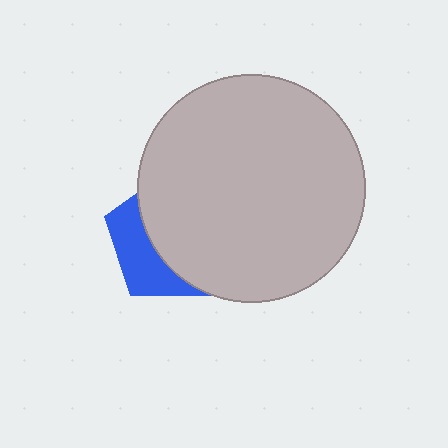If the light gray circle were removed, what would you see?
You would see the complete blue pentagon.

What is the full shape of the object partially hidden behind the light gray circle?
The partially hidden object is a blue pentagon.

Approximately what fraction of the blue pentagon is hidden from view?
Roughly 66% of the blue pentagon is hidden behind the light gray circle.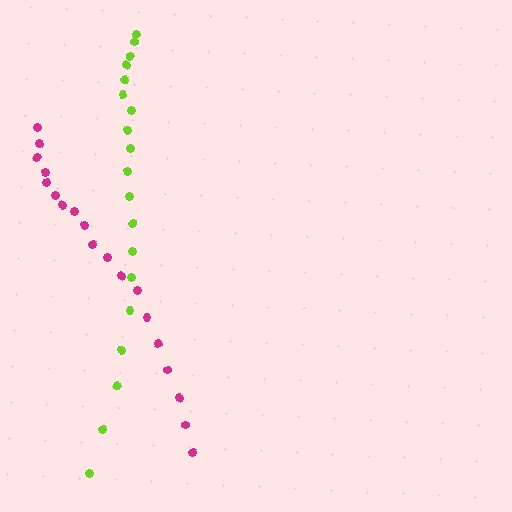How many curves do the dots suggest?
There are 2 distinct paths.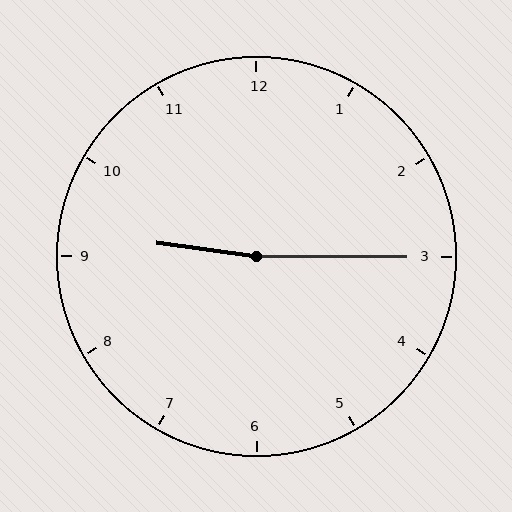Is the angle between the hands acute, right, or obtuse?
It is obtuse.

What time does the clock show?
9:15.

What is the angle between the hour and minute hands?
Approximately 172 degrees.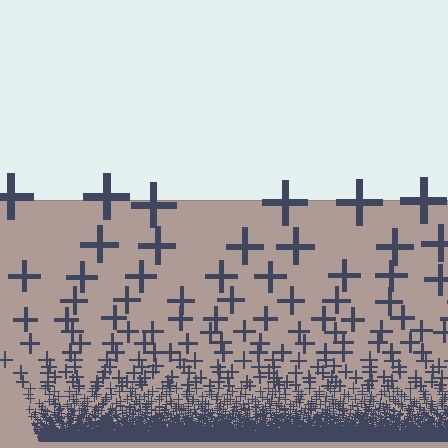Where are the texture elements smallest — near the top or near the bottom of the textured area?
Near the bottom.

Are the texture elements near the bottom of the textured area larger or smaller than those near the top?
Smaller. The gradient is inverted — elements near the bottom are smaller and denser.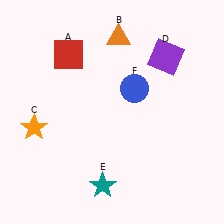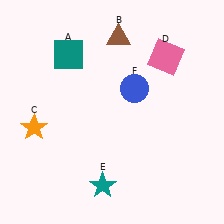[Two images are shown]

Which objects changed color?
A changed from red to teal. B changed from orange to brown. D changed from purple to pink.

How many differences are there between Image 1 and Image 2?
There are 3 differences between the two images.